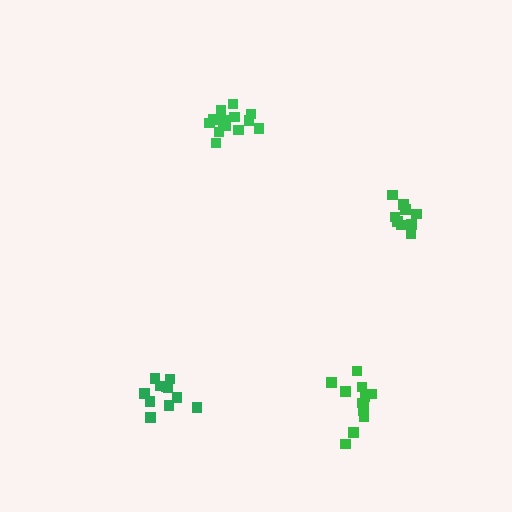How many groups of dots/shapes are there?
There are 4 groups.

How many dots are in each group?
Group 1: 13 dots, Group 2: 11 dots, Group 3: 9 dots, Group 4: 14 dots (47 total).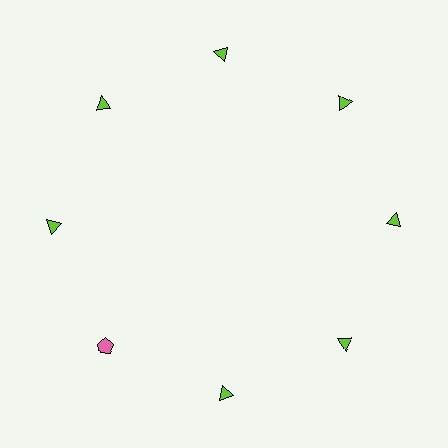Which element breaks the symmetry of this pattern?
The pink pentagon at roughly the 8 o'clock position breaks the symmetry. All other shapes are lime triangles.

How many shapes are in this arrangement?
There are 8 shapes arranged in a ring pattern.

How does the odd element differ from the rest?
It differs in both color (pink instead of lime) and shape (pentagon instead of triangle).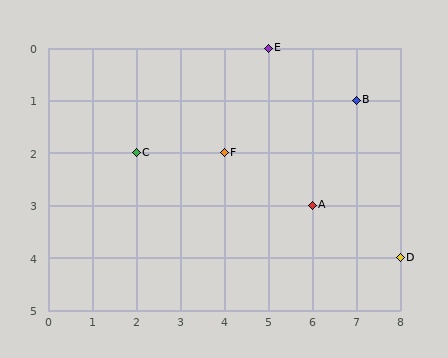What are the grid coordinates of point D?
Point D is at grid coordinates (8, 4).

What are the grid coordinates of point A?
Point A is at grid coordinates (6, 3).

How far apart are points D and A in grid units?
Points D and A are 2 columns and 1 row apart (about 2.2 grid units diagonally).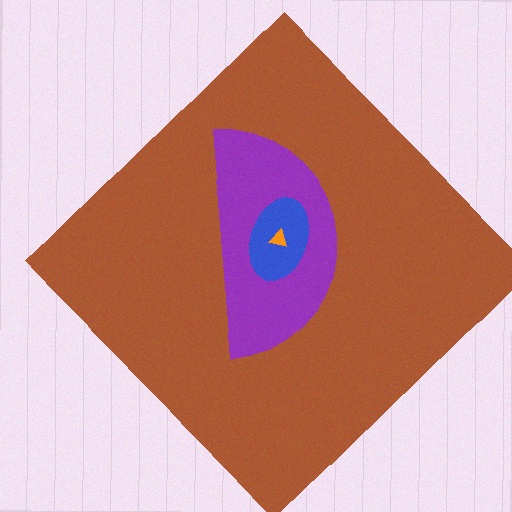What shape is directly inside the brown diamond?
The purple semicircle.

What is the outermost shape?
The brown diamond.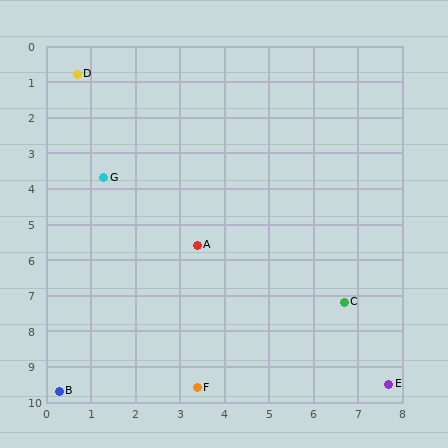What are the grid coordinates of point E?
Point E is at approximately (7.7, 9.5).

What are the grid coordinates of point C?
Point C is at approximately (6.7, 7.2).